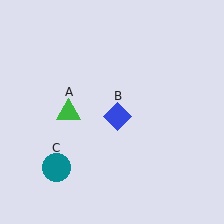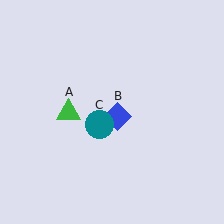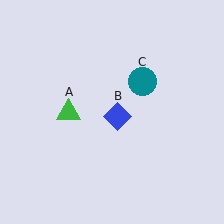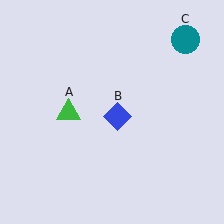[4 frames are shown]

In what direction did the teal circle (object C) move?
The teal circle (object C) moved up and to the right.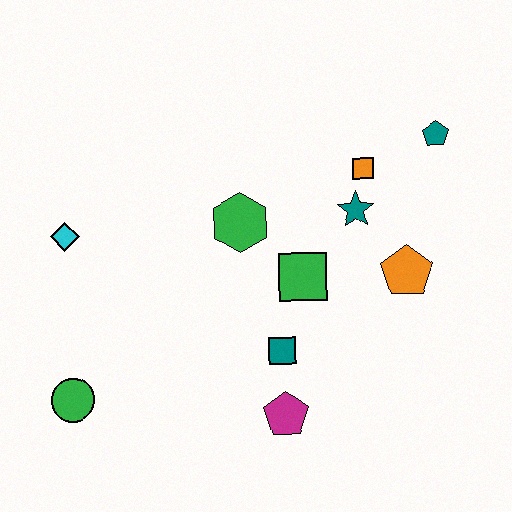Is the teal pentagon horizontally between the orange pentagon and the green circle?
No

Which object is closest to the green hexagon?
The green square is closest to the green hexagon.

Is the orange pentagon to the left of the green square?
No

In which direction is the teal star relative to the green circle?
The teal star is to the right of the green circle.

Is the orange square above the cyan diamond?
Yes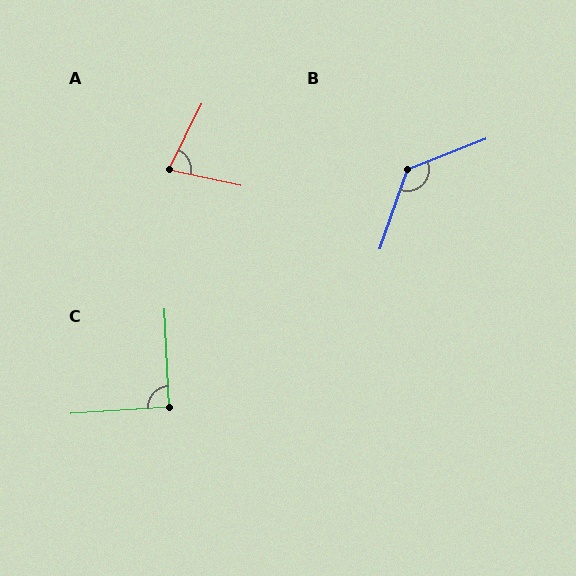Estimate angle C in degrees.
Approximately 91 degrees.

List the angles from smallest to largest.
A (76°), C (91°), B (131°).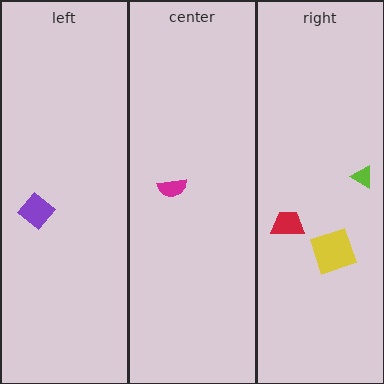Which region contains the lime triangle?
The right region.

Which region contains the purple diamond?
The left region.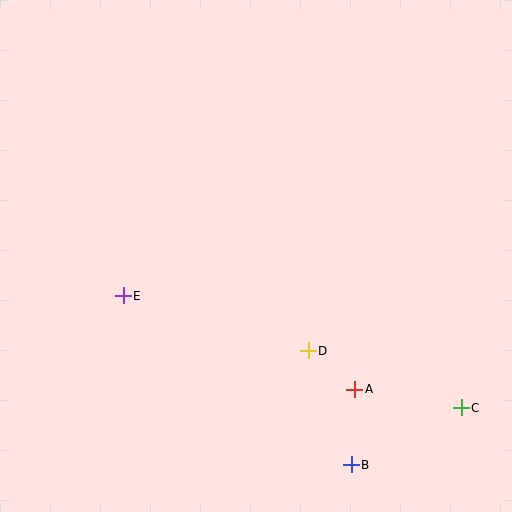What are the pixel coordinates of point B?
Point B is at (351, 465).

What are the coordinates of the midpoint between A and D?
The midpoint between A and D is at (331, 370).